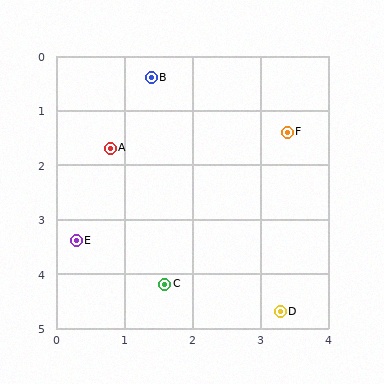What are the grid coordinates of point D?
Point D is at approximately (3.3, 4.7).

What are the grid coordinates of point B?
Point B is at approximately (1.4, 0.4).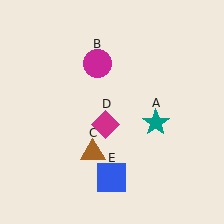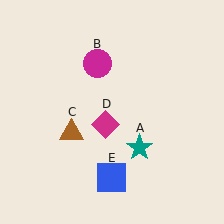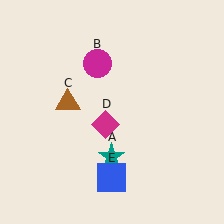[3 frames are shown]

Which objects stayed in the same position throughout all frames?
Magenta circle (object B) and magenta diamond (object D) and blue square (object E) remained stationary.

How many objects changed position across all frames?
2 objects changed position: teal star (object A), brown triangle (object C).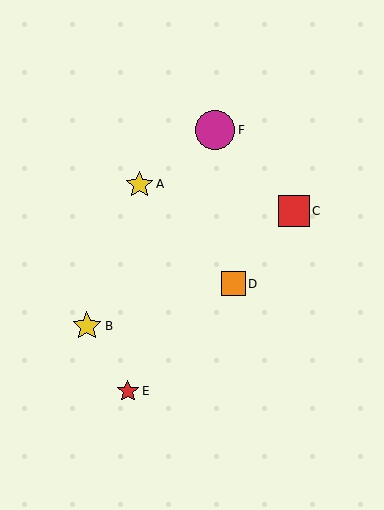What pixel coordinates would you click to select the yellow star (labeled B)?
Click at (87, 326) to select the yellow star B.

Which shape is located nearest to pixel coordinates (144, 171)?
The yellow star (labeled A) at (139, 184) is nearest to that location.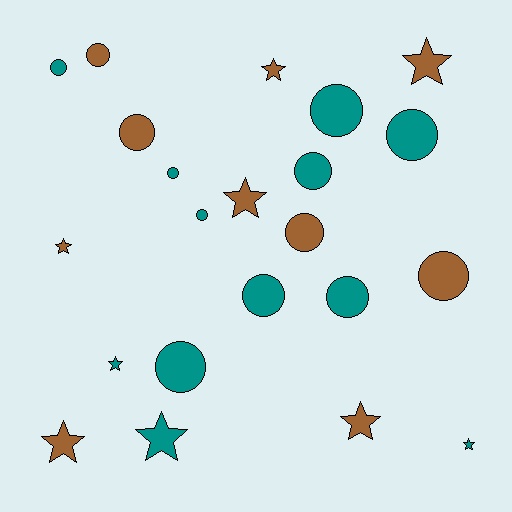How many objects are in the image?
There are 22 objects.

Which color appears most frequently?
Teal, with 12 objects.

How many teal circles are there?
There are 9 teal circles.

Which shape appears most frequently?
Circle, with 13 objects.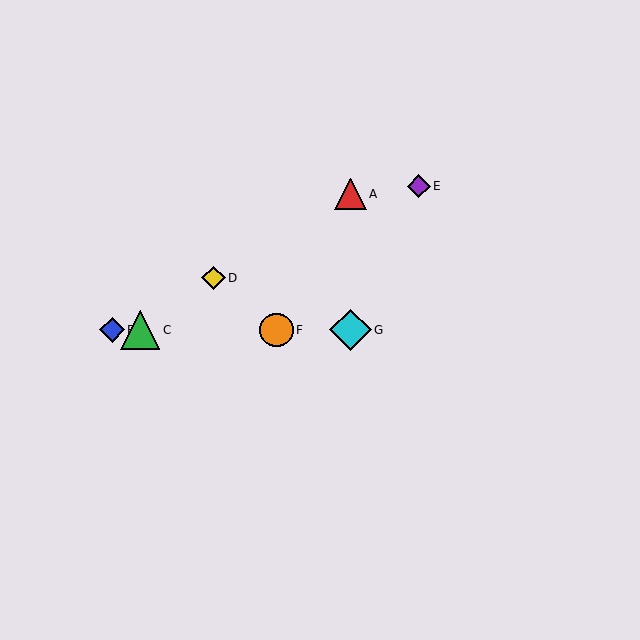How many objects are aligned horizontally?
4 objects (B, C, F, G) are aligned horizontally.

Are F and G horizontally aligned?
Yes, both are at y≈330.